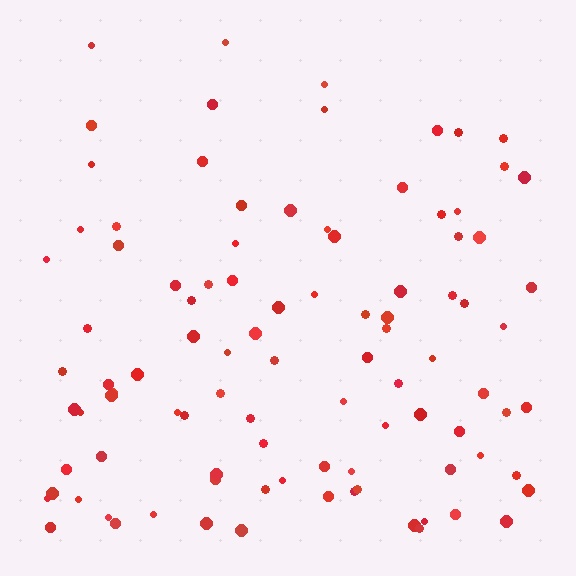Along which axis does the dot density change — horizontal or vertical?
Vertical.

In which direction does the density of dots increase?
From top to bottom, with the bottom side densest.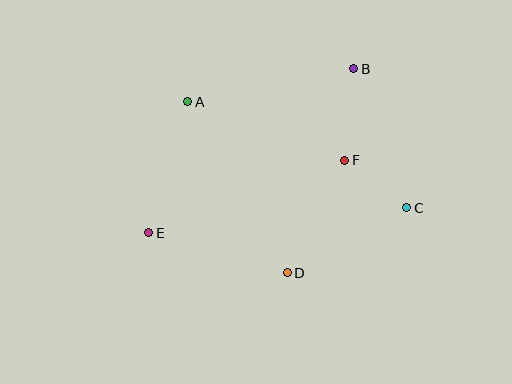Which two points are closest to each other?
Points C and F are closest to each other.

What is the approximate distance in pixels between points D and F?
The distance between D and F is approximately 127 pixels.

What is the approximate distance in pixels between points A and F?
The distance between A and F is approximately 168 pixels.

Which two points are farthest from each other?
Points B and E are farthest from each other.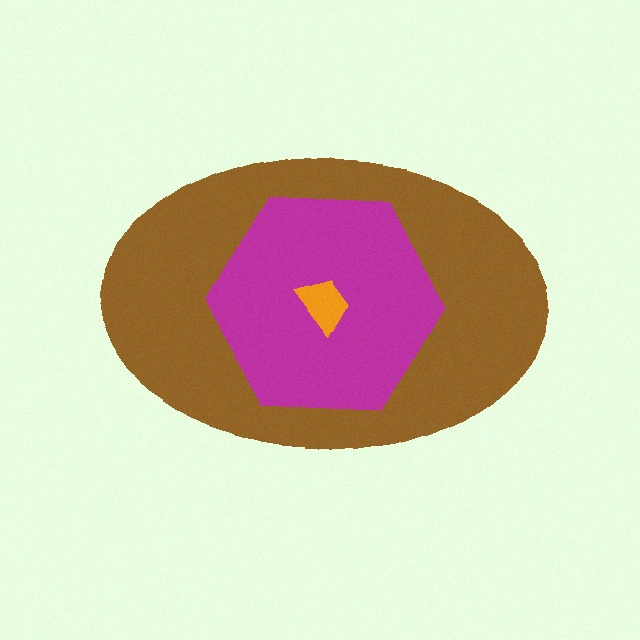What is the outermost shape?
The brown ellipse.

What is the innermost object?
The orange trapezoid.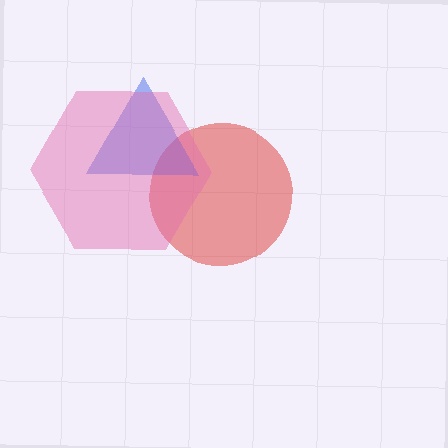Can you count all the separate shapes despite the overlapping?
Yes, there are 3 separate shapes.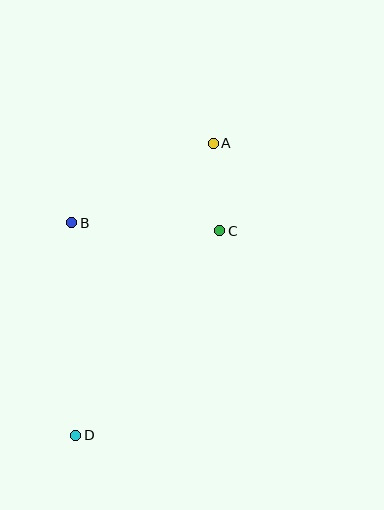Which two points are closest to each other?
Points A and C are closest to each other.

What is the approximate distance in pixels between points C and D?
The distance between C and D is approximately 250 pixels.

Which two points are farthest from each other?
Points A and D are farthest from each other.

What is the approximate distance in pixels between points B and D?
The distance between B and D is approximately 212 pixels.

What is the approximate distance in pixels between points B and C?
The distance between B and C is approximately 148 pixels.